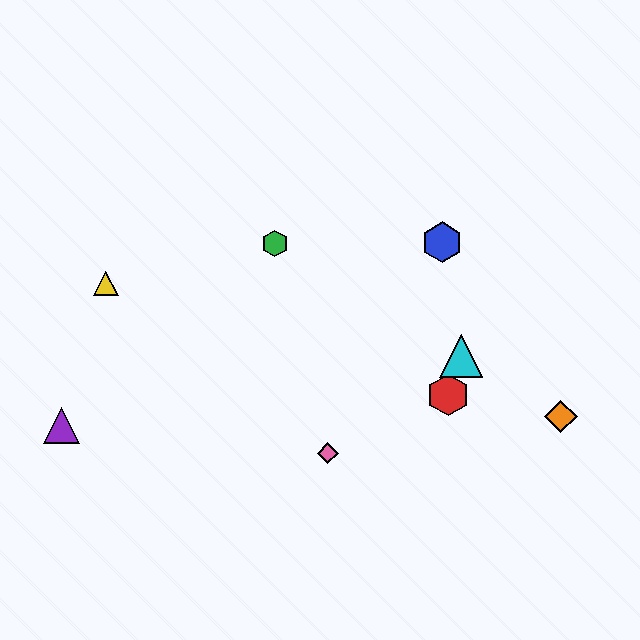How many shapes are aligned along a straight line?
3 shapes (the green hexagon, the orange diamond, the cyan triangle) are aligned along a straight line.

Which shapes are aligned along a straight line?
The green hexagon, the orange diamond, the cyan triangle are aligned along a straight line.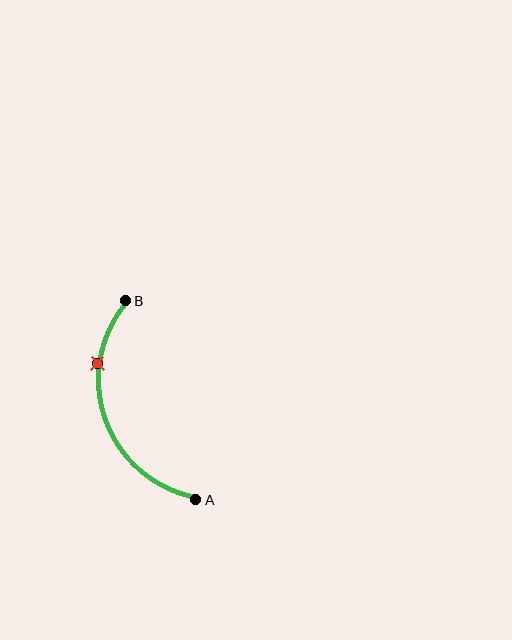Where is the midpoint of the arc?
The arc midpoint is the point on the curve farthest from the straight line joining A and B. It sits to the left of that line.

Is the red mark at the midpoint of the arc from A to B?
No. The red mark lies on the arc but is closer to endpoint B. The arc midpoint would be at the point on the curve equidistant along the arc from both A and B.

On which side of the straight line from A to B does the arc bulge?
The arc bulges to the left of the straight line connecting A and B.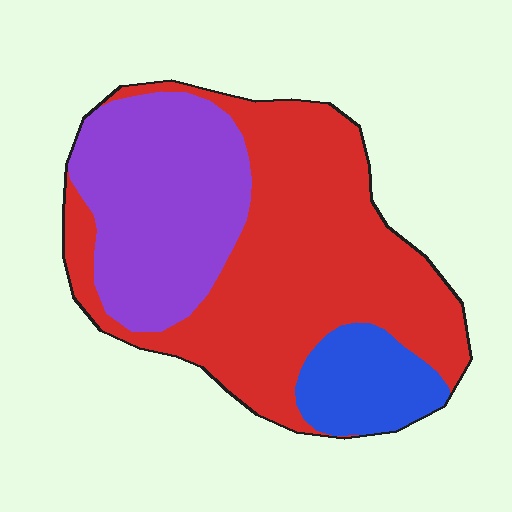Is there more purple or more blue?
Purple.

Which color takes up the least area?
Blue, at roughly 10%.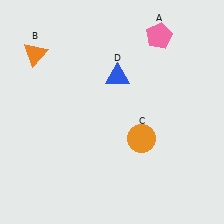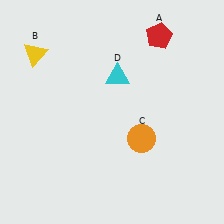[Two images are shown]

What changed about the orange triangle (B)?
In Image 1, B is orange. In Image 2, it changed to yellow.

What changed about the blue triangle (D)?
In Image 1, D is blue. In Image 2, it changed to cyan.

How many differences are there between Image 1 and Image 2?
There are 3 differences between the two images.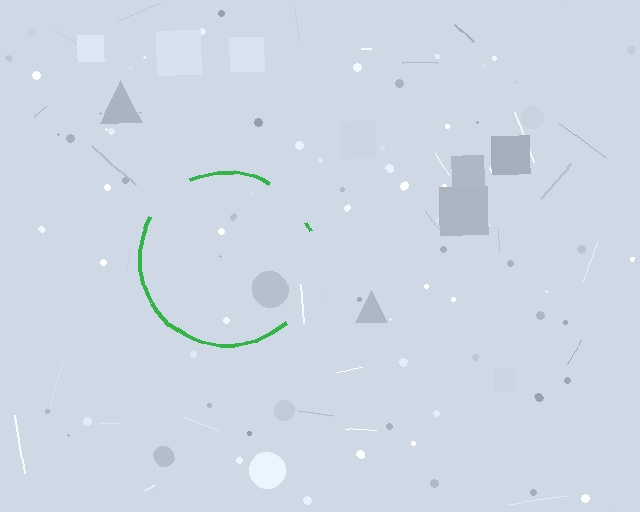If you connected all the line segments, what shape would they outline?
They would outline a circle.